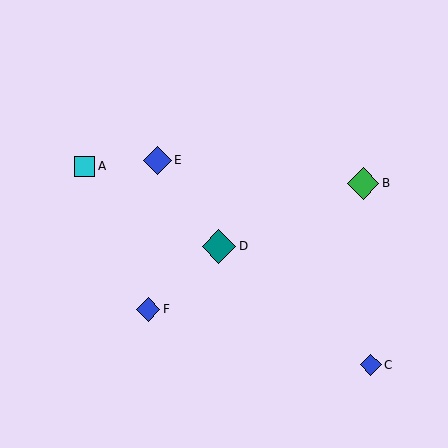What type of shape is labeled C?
Shape C is a blue diamond.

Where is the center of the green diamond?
The center of the green diamond is at (363, 184).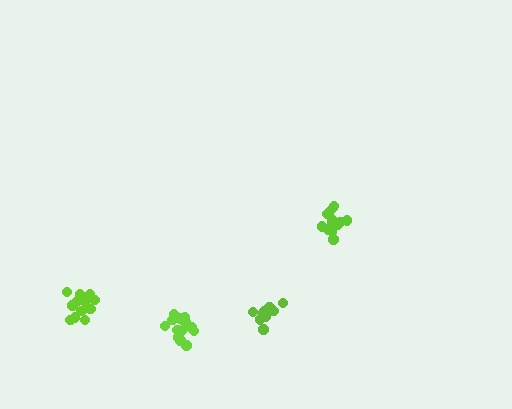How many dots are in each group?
Group 1: 14 dots, Group 2: 16 dots, Group 3: 11 dots, Group 4: 14 dots (55 total).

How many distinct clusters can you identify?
There are 4 distinct clusters.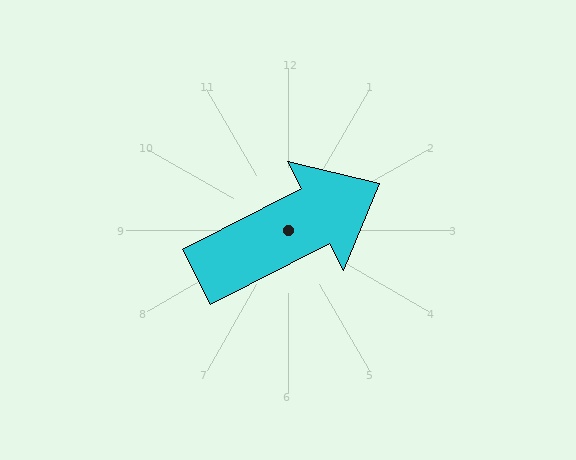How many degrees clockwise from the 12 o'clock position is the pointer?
Approximately 63 degrees.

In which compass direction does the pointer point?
Northeast.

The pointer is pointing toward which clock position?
Roughly 2 o'clock.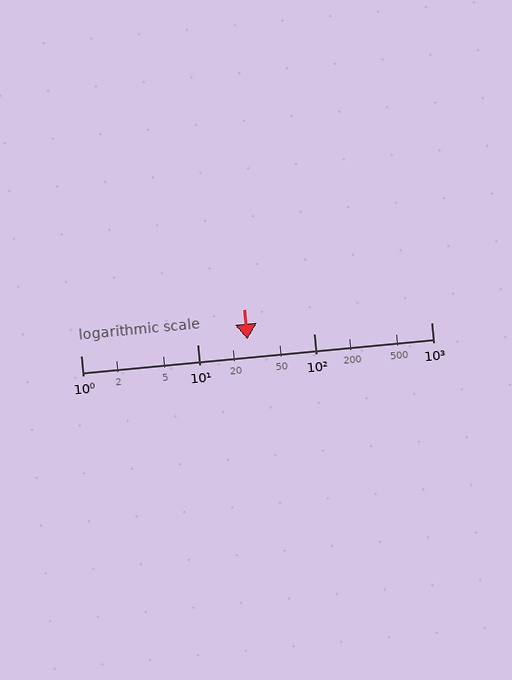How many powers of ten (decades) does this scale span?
The scale spans 3 decades, from 1 to 1000.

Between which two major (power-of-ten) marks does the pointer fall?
The pointer is between 10 and 100.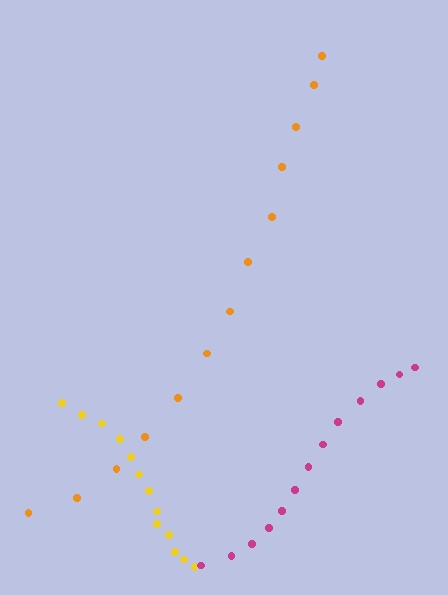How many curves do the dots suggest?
There are 3 distinct paths.